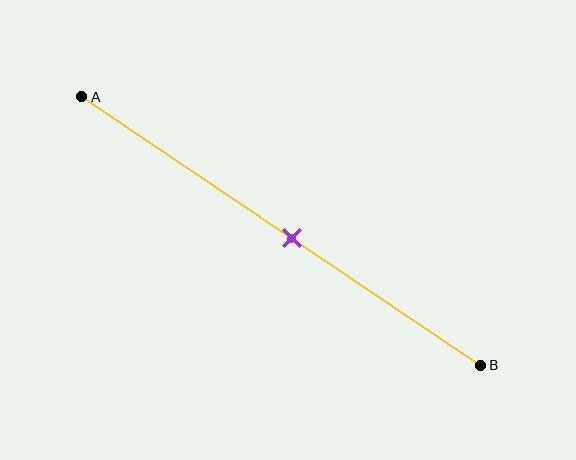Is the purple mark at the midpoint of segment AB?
Yes, the mark is approximately at the midpoint.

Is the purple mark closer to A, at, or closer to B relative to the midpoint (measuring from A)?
The purple mark is approximately at the midpoint of segment AB.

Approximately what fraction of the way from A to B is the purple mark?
The purple mark is approximately 55% of the way from A to B.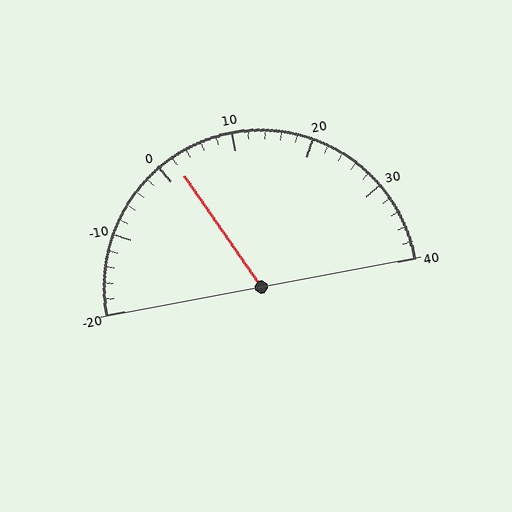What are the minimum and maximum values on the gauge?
The gauge ranges from -20 to 40.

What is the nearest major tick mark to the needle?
The nearest major tick mark is 0.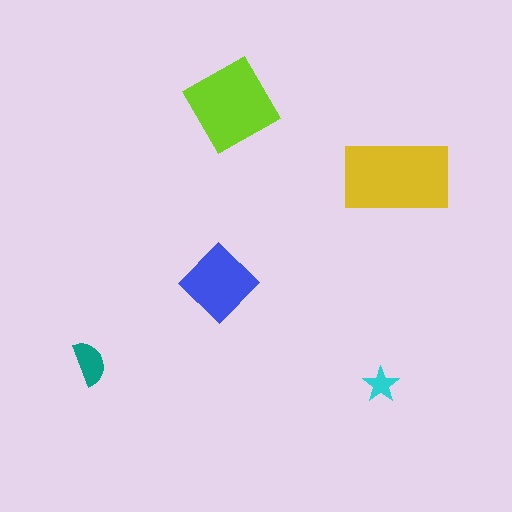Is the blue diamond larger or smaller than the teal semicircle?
Larger.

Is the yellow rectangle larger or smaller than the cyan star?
Larger.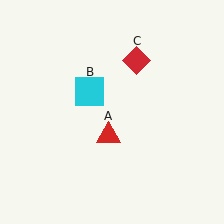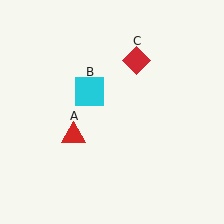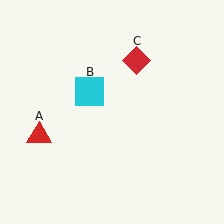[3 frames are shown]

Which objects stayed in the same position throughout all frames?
Cyan square (object B) and red diamond (object C) remained stationary.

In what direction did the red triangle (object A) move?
The red triangle (object A) moved left.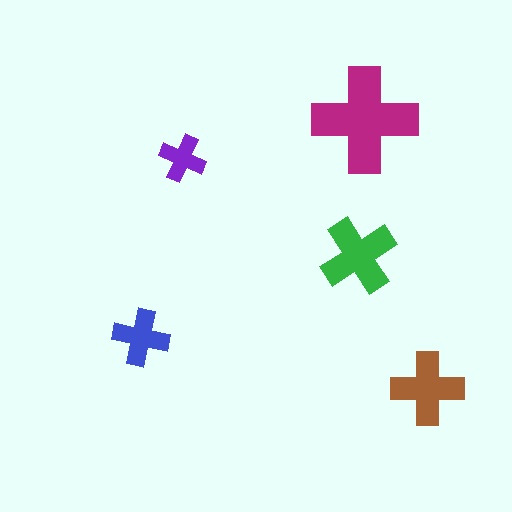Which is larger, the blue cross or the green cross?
The green one.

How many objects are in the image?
There are 5 objects in the image.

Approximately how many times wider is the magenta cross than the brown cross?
About 1.5 times wider.